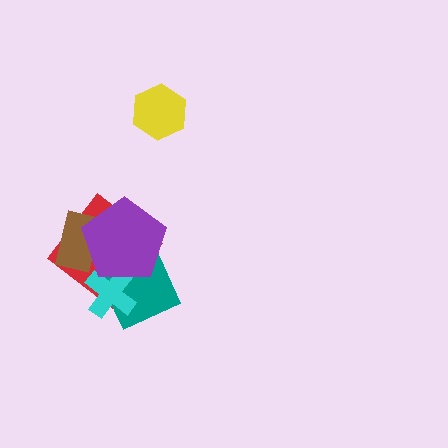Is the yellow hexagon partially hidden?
No, no other shape covers it.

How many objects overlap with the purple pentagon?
4 objects overlap with the purple pentagon.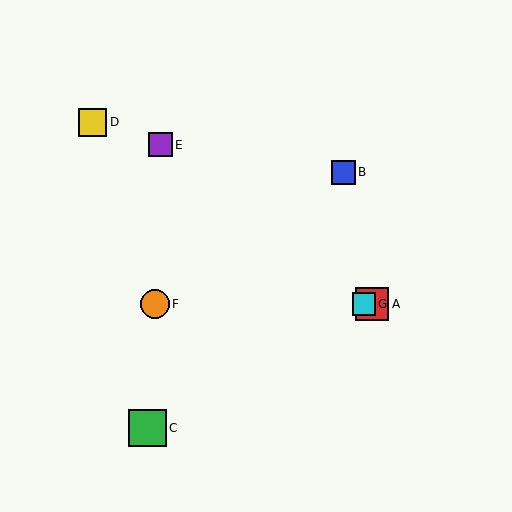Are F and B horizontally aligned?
No, F is at y≈304 and B is at y≈172.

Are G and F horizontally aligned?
Yes, both are at y≈304.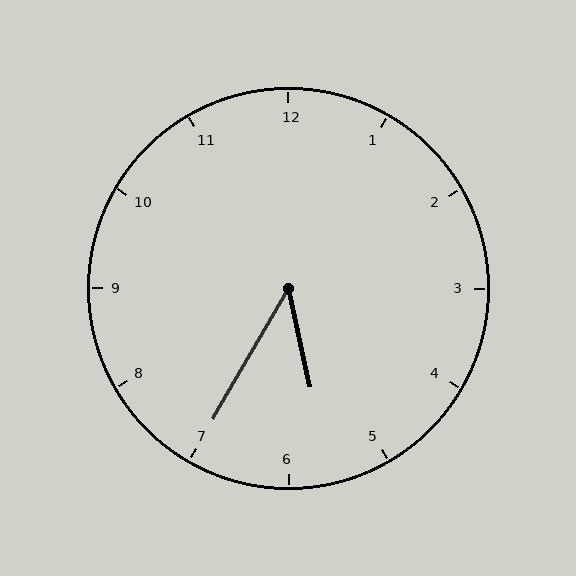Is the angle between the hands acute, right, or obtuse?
It is acute.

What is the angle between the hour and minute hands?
Approximately 42 degrees.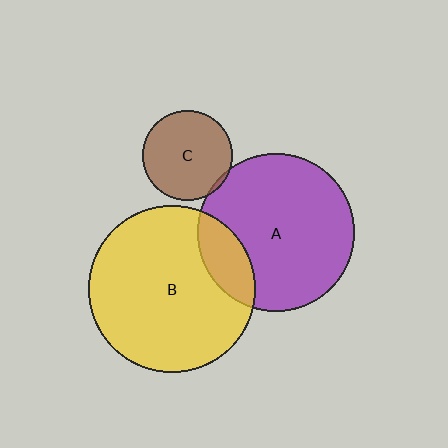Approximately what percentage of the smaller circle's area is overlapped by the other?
Approximately 15%.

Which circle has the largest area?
Circle B (yellow).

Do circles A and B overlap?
Yes.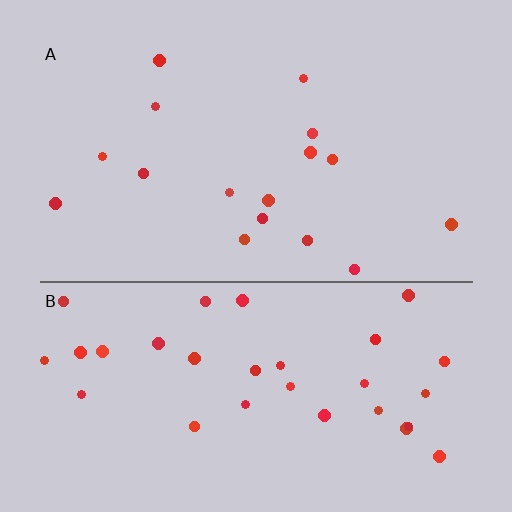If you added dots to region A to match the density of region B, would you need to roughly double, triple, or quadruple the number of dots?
Approximately double.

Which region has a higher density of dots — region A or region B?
B (the bottom).